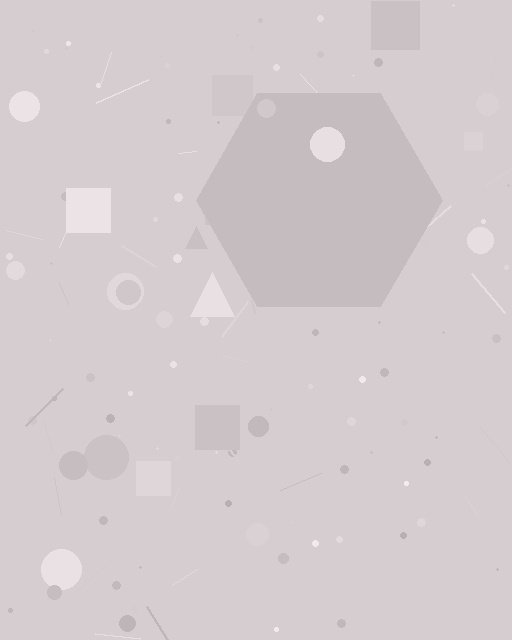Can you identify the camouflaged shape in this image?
The camouflaged shape is a hexagon.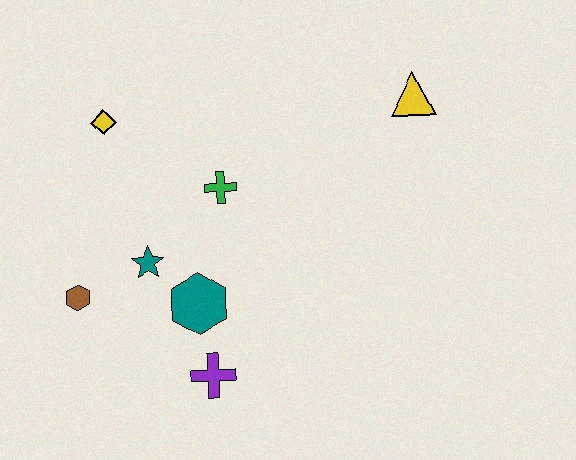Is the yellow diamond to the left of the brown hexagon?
No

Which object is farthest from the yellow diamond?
The yellow triangle is farthest from the yellow diamond.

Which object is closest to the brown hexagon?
The teal star is closest to the brown hexagon.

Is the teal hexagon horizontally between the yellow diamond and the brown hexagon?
No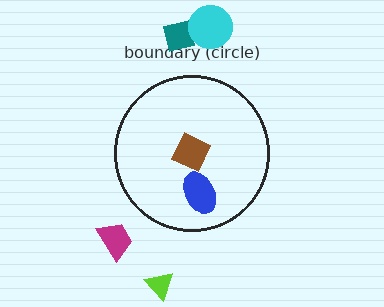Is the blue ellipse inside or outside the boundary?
Inside.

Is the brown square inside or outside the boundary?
Inside.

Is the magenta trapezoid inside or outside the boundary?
Outside.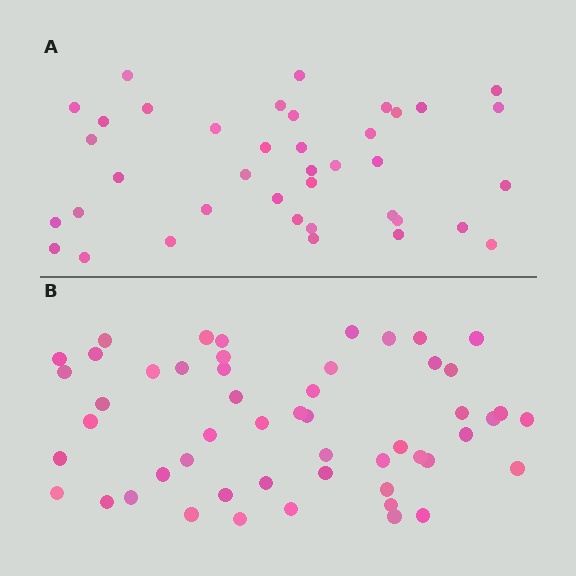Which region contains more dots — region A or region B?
Region B (the bottom region) has more dots.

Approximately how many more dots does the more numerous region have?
Region B has approximately 15 more dots than region A.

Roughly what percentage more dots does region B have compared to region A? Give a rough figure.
About 35% more.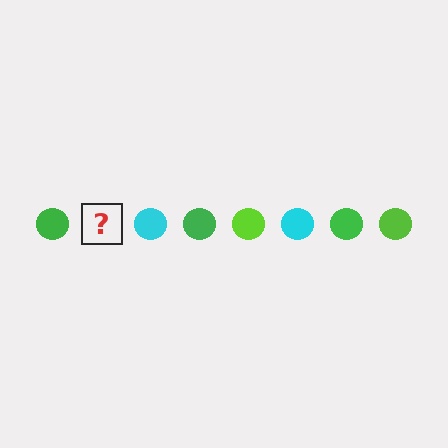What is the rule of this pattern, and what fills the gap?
The rule is that the pattern cycles through green, lime, cyan circles. The gap should be filled with a lime circle.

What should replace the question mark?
The question mark should be replaced with a lime circle.